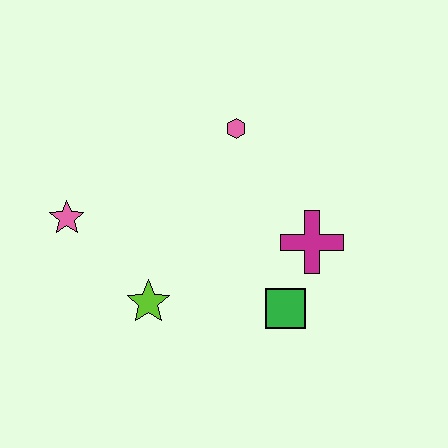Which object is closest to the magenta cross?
The green square is closest to the magenta cross.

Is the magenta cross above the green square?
Yes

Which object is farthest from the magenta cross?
The pink star is farthest from the magenta cross.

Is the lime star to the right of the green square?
No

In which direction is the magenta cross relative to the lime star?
The magenta cross is to the right of the lime star.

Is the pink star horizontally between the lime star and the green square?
No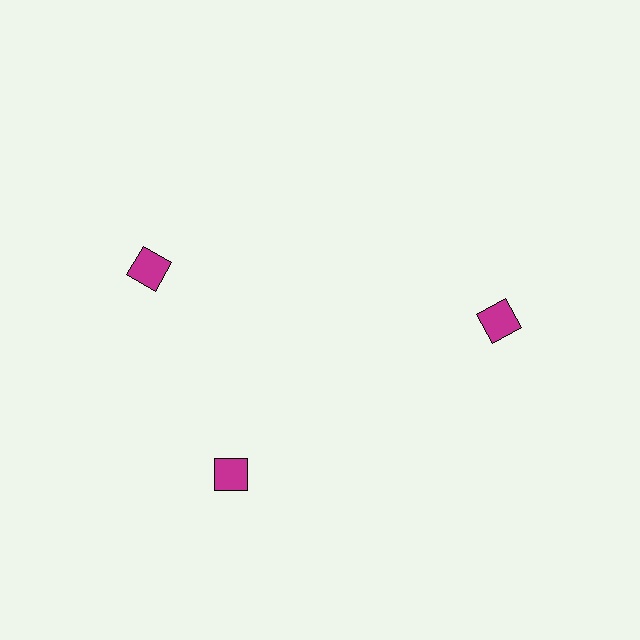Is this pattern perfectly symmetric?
No. The 3 magenta diamonds are arranged in a ring, but one element near the 11 o'clock position is rotated out of alignment along the ring, breaking the 3-fold rotational symmetry.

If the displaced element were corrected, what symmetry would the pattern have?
It would have 3-fold rotational symmetry — the pattern would map onto itself every 120 degrees.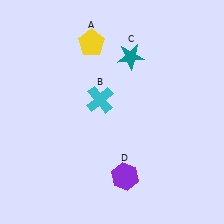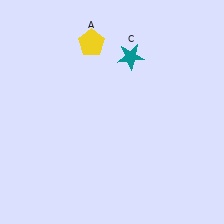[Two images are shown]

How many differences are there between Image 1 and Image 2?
There are 2 differences between the two images.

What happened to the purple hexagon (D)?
The purple hexagon (D) was removed in Image 2. It was in the bottom-right area of Image 1.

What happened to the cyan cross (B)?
The cyan cross (B) was removed in Image 2. It was in the top-left area of Image 1.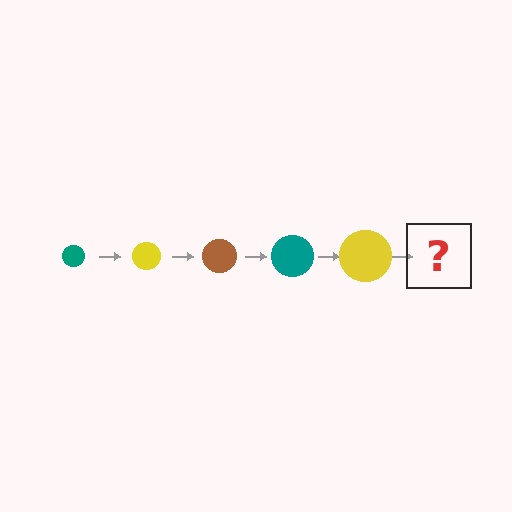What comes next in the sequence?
The next element should be a brown circle, larger than the previous one.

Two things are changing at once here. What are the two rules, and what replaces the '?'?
The two rules are that the circle grows larger each step and the color cycles through teal, yellow, and brown. The '?' should be a brown circle, larger than the previous one.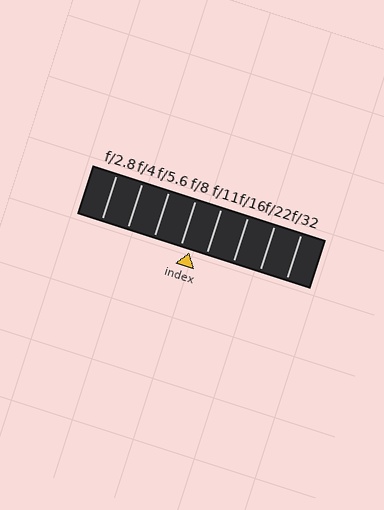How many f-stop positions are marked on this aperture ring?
There are 8 f-stop positions marked.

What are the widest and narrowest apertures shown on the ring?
The widest aperture shown is f/2.8 and the narrowest is f/32.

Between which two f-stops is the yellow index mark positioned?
The index mark is between f/8 and f/11.